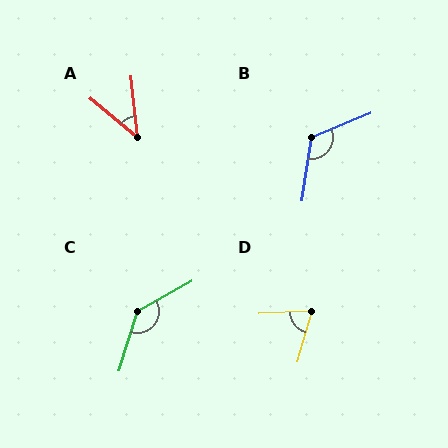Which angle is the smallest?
A, at approximately 44 degrees.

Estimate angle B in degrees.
Approximately 120 degrees.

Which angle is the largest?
C, at approximately 137 degrees.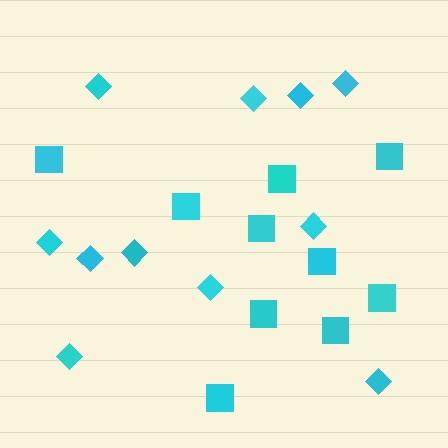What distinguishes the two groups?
There are 2 groups: one group of squares (10) and one group of diamonds (11).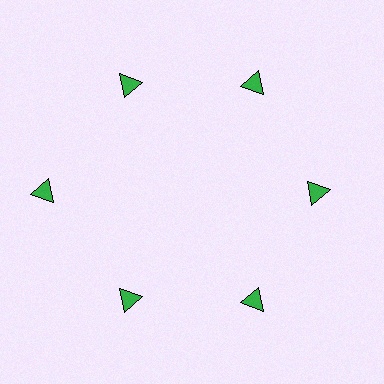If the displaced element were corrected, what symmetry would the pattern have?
It would have 6-fold rotational symmetry — the pattern would map onto itself every 60 degrees.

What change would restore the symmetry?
The symmetry would be restored by moving it inward, back onto the ring so that all 6 triangles sit at equal angles and equal distance from the center.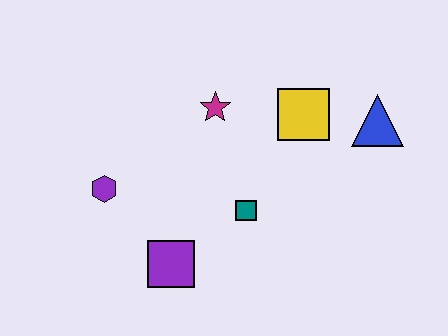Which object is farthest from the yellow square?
The purple hexagon is farthest from the yellow square.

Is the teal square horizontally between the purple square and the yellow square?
Yes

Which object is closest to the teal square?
The purple square is closest to the teal square.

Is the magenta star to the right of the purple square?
Yes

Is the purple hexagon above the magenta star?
No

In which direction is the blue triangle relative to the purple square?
The blue triangle is to the right of the purple square.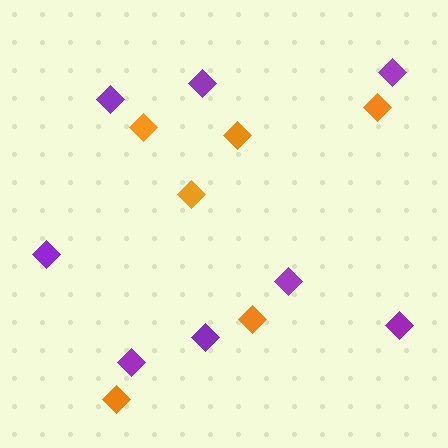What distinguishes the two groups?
There are 2 groups: one group of purple diamonds (8) and one group of orange diamonds (6).